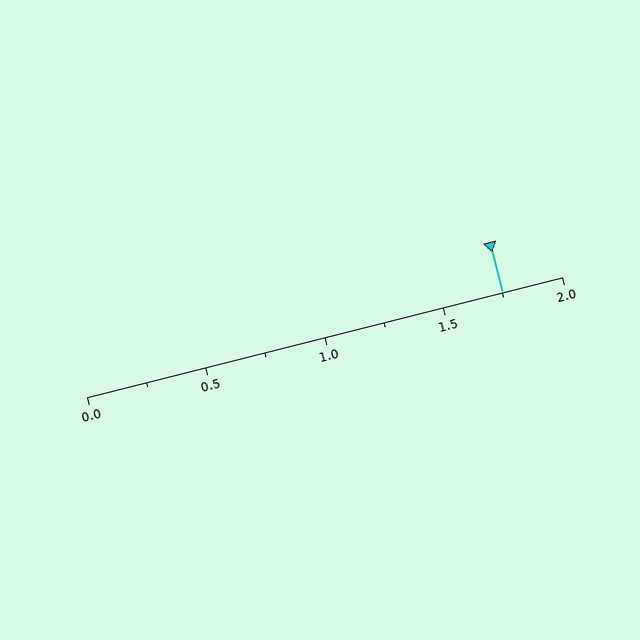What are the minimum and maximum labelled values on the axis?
The axis runs from 0.0 to 2.0.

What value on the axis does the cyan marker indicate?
The marker indicates approximately 1.75.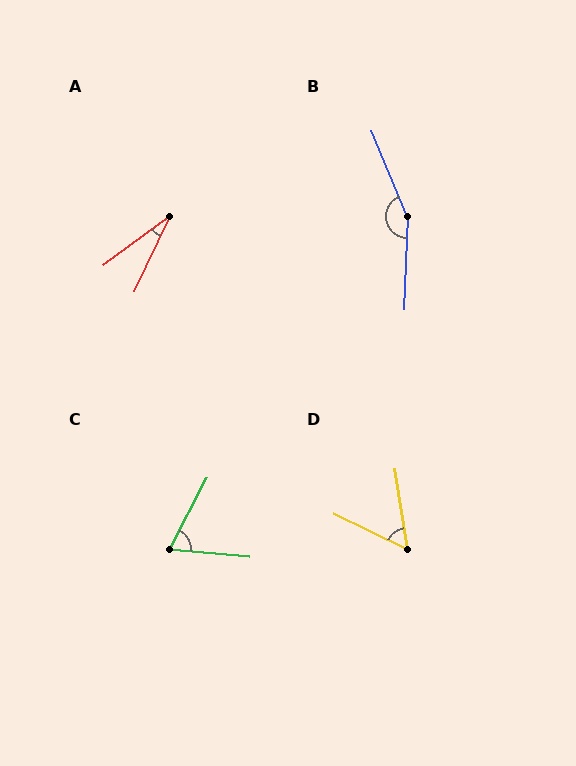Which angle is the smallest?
A, at approximately 28 degrees.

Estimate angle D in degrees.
Approximately 55 degrees.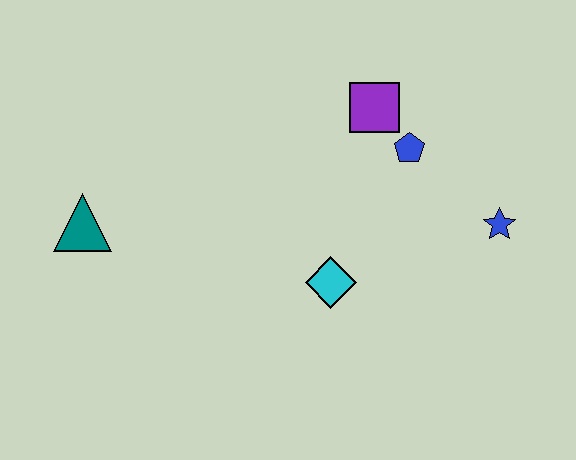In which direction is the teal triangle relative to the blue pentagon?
The teal triangle is to the left of the blue pentagon.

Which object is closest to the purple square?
The blue pentagon is closest to the purple square.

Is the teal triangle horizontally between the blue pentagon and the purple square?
No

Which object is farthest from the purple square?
The teal triangle is farthest from the purple square.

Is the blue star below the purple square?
Yes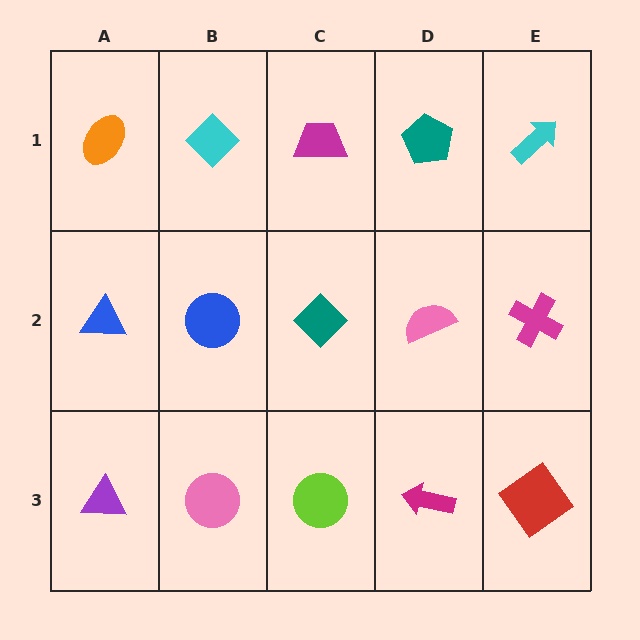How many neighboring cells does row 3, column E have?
2.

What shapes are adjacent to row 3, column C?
A teal diamond (row 2, column C), a pink circle (row 3, column B), a magenta arrow (row 3, column D).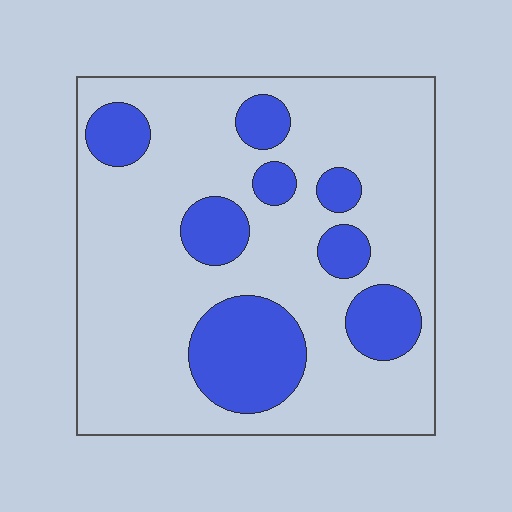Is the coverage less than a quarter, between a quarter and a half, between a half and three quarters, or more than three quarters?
Less than a quarter.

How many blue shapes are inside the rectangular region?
8.